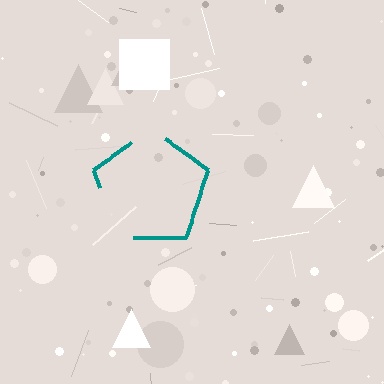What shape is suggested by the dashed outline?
The dashed outline suggests a pentagon.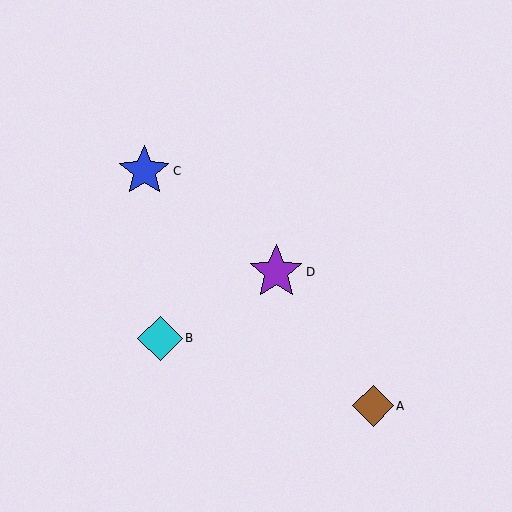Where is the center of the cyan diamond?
The center of the cyan diamond is at (160, 338).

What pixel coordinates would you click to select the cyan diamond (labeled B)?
Click at (160, 338) to select the cyan diamond B.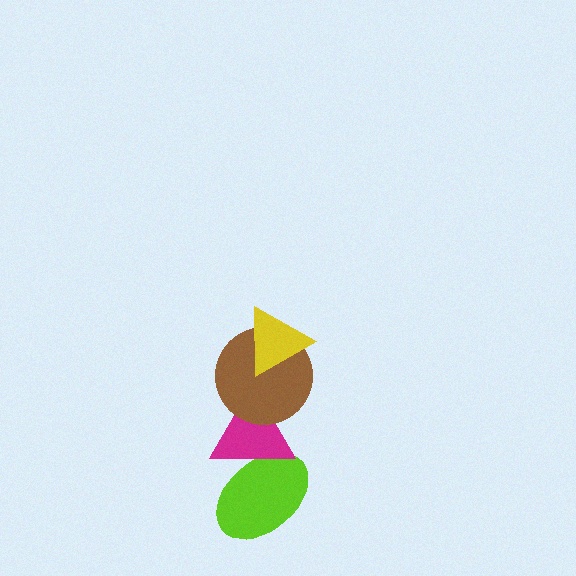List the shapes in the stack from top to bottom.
From top to bottom: the yellow triangle, the brown circle, the magenta triangle, the lime ellipse.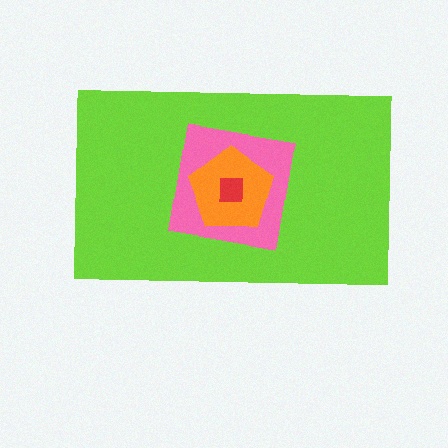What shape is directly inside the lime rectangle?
The pink square.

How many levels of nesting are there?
4.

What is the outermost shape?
The lime rectangle.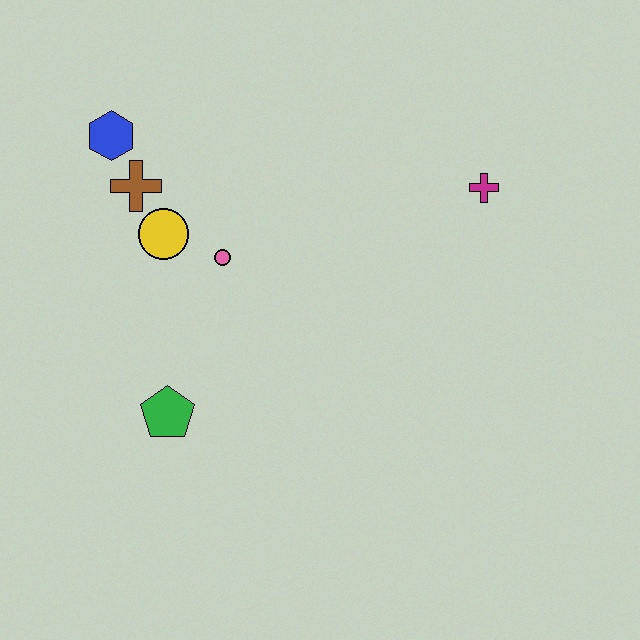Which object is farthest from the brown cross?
The magenta cross is farthest from the brown cross.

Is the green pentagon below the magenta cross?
Yes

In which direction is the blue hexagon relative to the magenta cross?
The blue hexagon is to the left of the magenta cross.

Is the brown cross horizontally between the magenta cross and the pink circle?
No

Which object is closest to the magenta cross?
The pink circle is closest to the magenta cross.